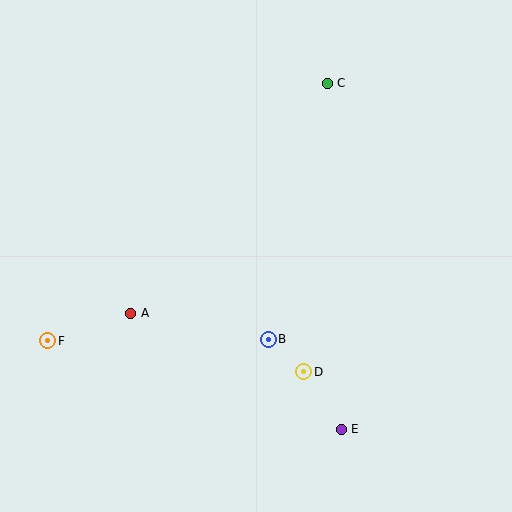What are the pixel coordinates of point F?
Point F is at (48, 341).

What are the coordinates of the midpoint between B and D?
The midpoint between B and D is at (286, 355).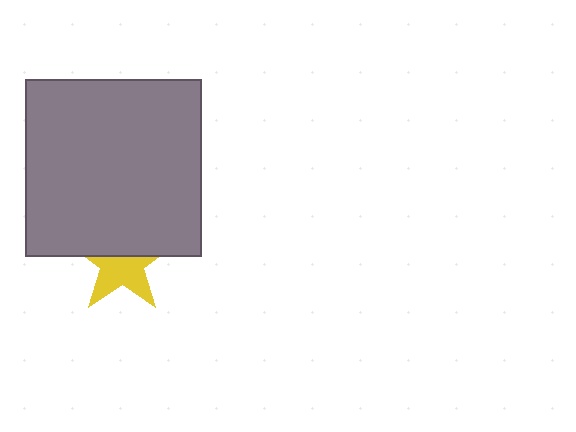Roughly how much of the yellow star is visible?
About half of it is visible (roughly 53%).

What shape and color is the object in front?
The object in front is a gray square.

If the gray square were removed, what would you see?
You would see the complete yellow star.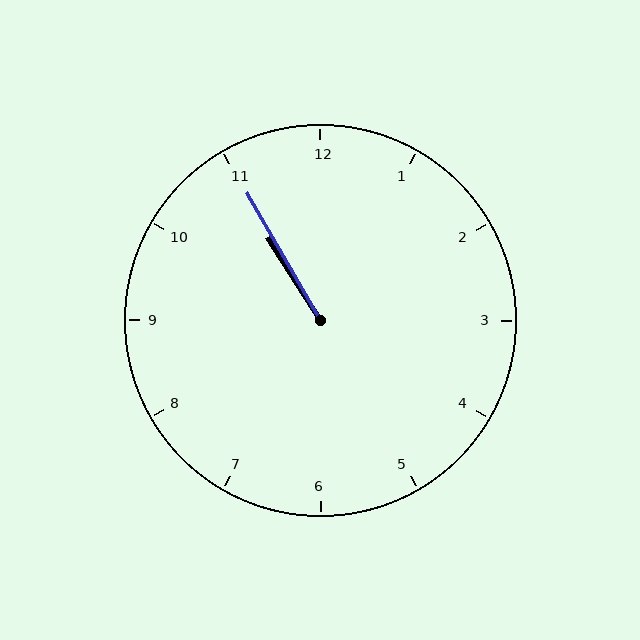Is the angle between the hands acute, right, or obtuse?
It is acute.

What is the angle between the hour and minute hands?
Approximately 2 degrees.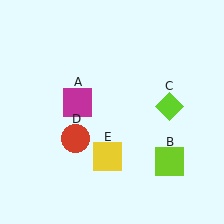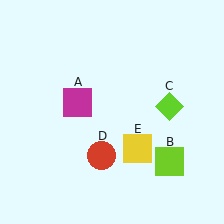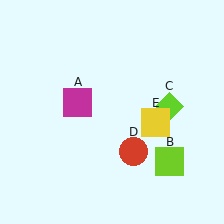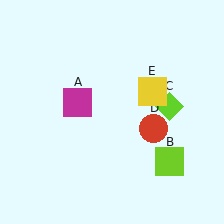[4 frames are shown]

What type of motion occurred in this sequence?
The red circle (object D), yellow square (object E) rotated counterclockwise around the center of the scene.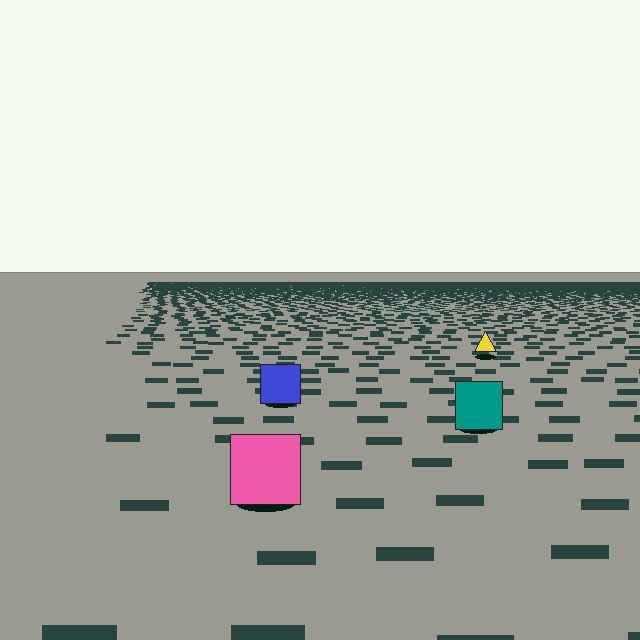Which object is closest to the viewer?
The pink square is closest. The texture marks near it are larger and more spread out.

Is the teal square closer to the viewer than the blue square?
Yes. The teal square is closer — you can tell from the texture gradient: the ground texture is coarser near it.